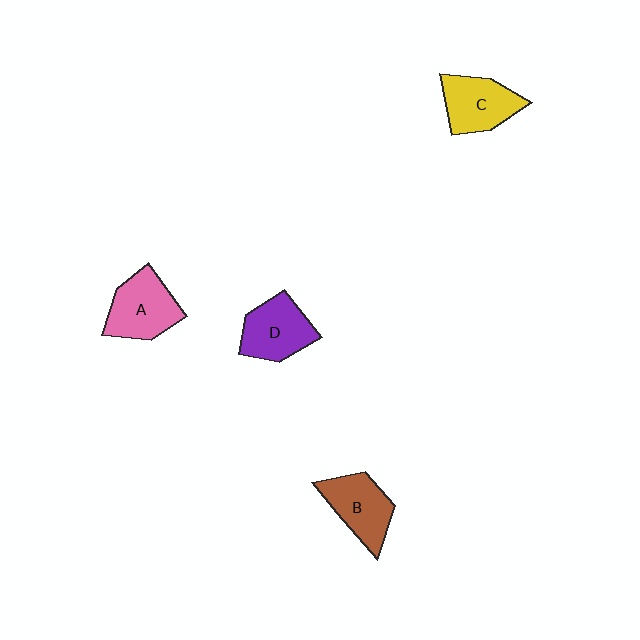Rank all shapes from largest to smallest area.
From largest to smallest: A (pink), D (purple), B (brown), C (yellow).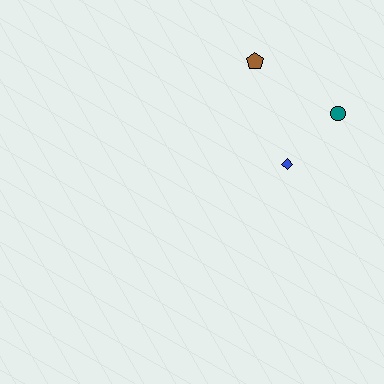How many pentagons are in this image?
There is 1 pentagon.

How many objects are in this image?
There are 3 objects.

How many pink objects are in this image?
There are no pink objects.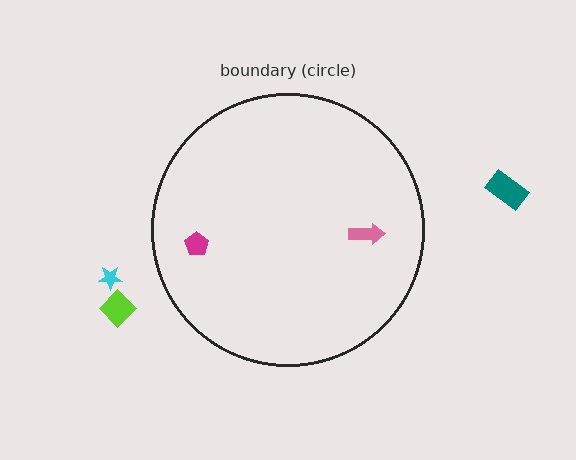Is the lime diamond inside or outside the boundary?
Outside.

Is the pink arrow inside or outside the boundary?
Inside.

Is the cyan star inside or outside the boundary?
Outside.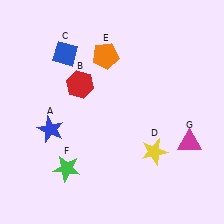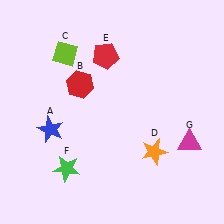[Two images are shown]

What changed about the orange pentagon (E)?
In Image 1, E is orange. In Image 2, it changed to red.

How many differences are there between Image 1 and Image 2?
There are 3 differences between the two images.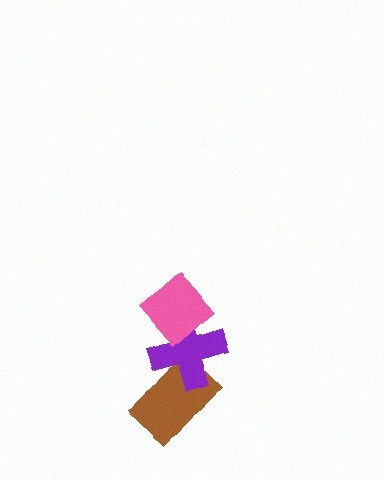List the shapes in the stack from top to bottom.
From top to bottom: the pink diamond, the purple cross, the brown rectangle.